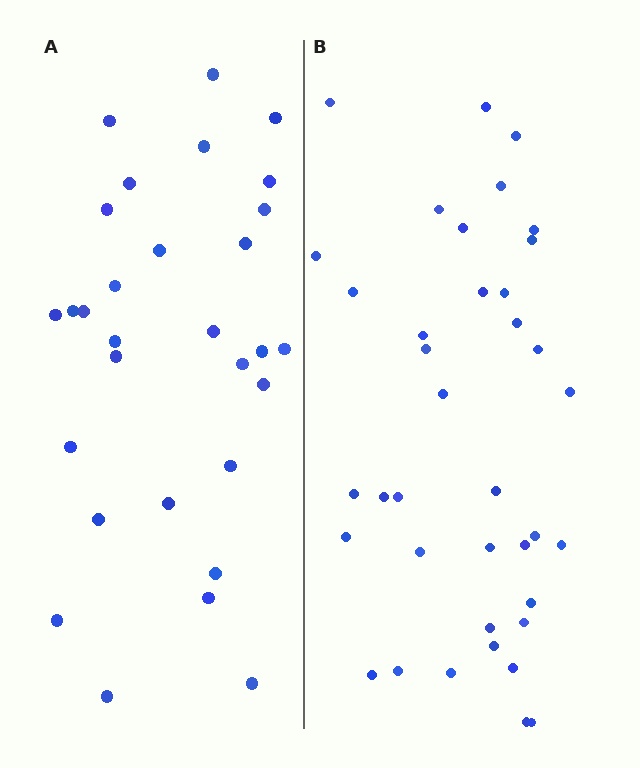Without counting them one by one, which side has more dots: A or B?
Region B (the right region) has more dots.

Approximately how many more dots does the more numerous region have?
Region B has roughly 8 or so more dots than region A.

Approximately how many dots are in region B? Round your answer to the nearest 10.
About 40 dots. (The exact count is 38, which rounds to 40.)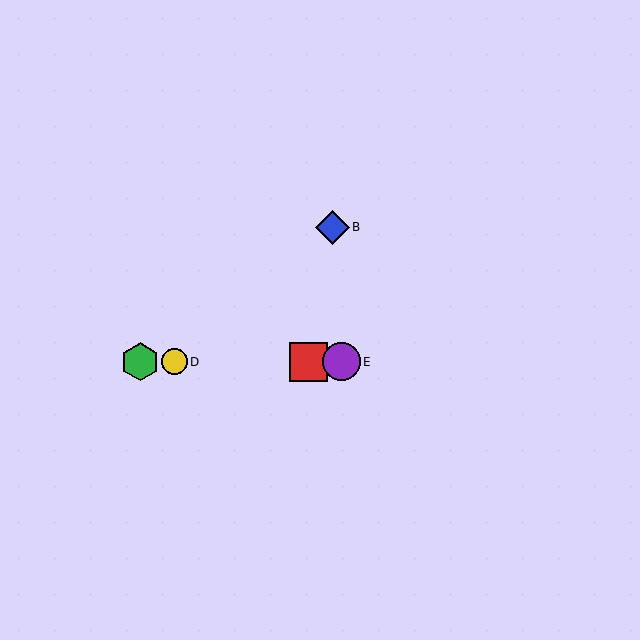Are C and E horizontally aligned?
Yes, both are at y≈362.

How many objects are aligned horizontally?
4 objects (A, C, D, E) are aligned horizontally.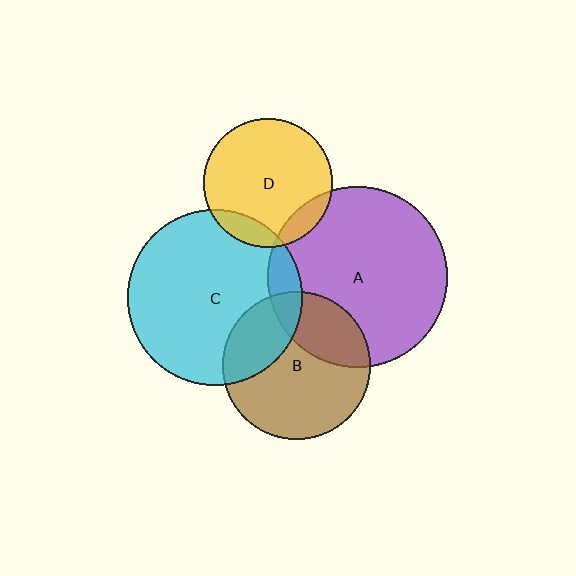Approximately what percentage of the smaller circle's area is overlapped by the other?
Approximately 30%.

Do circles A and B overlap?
Yes.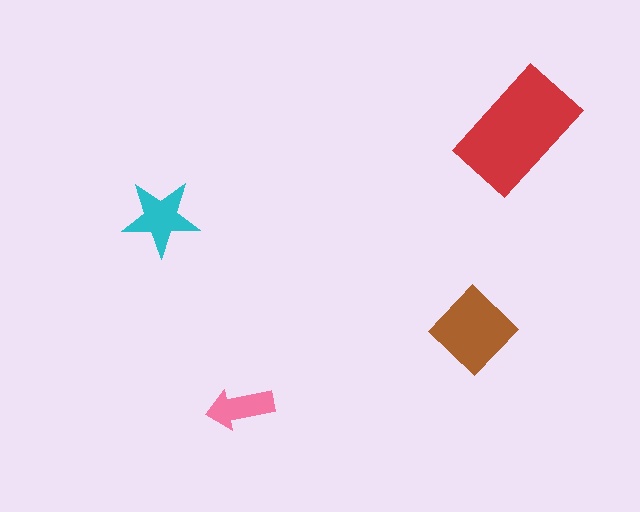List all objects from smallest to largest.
The pink arrow, the cyan star, the brown diamond, the red rectangle.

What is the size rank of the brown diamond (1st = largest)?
2nd.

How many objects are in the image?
There are 4 objects in the image.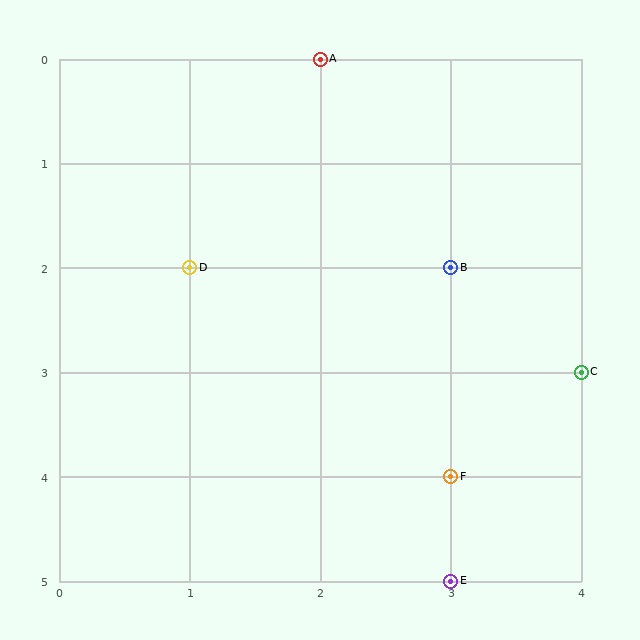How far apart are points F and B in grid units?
Points F and B are 2 rows apart.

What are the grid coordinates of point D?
Point D is at grid coordinates (1, 2).